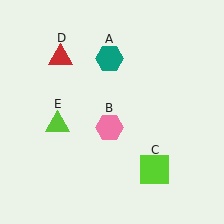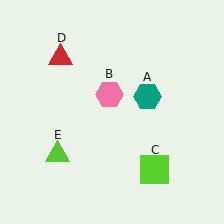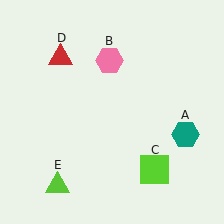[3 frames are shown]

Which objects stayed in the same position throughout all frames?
Lime square (object C) and red triangle (object D) remained stationary.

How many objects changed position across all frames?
3 objects changed position: teal hexagon (object A), pink hexagon (object B), lime triangle (object E).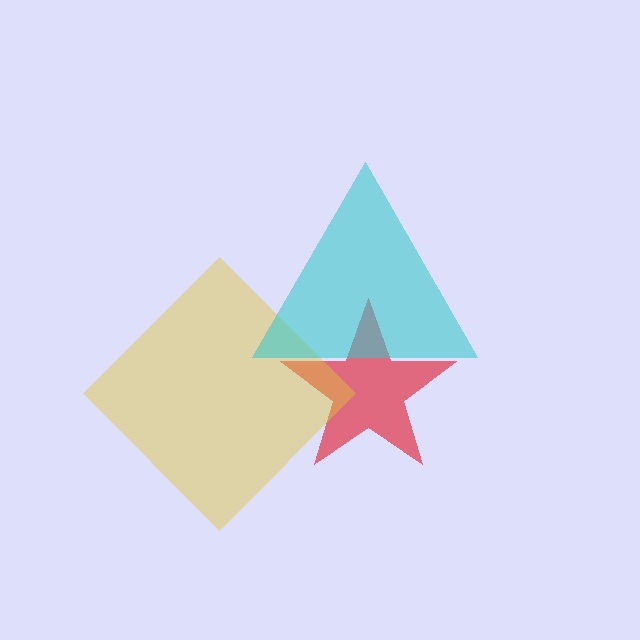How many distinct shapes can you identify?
There are 3 distinct shapes: a red star, a yellow diamond, a cyan triangle.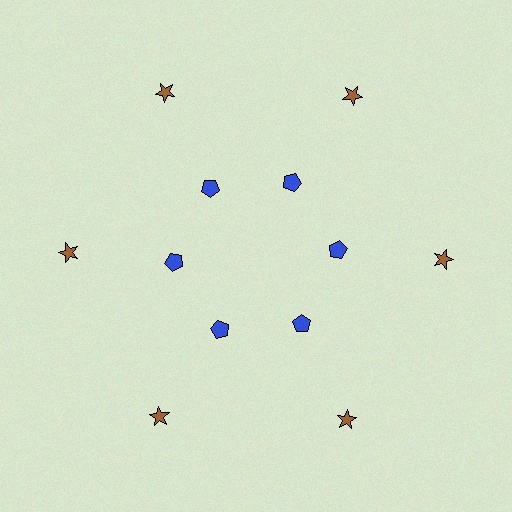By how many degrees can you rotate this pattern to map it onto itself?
The pattern maps onto itself every 60 degrees of rotation.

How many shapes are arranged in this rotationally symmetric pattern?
There are 12 shapes, arranged in 6 groups of 2.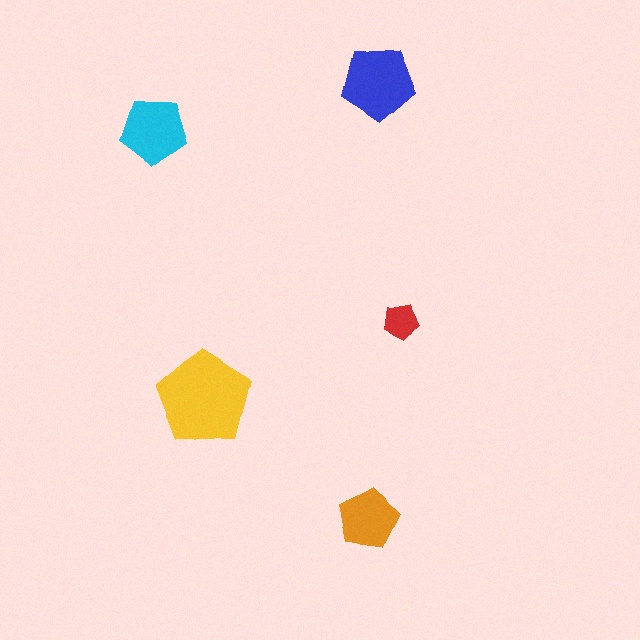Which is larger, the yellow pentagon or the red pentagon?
The yellow one.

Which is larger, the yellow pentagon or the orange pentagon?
The yellow one.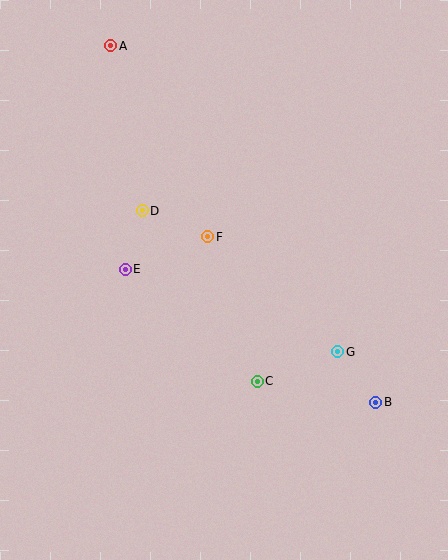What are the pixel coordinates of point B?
Point B is at (376, 402).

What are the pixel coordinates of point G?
Point G is at (338, 352).